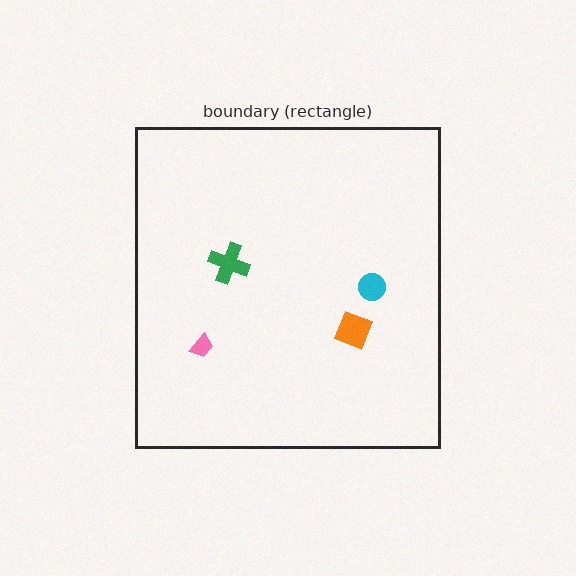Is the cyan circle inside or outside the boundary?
Inside.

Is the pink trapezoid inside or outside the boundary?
Inside.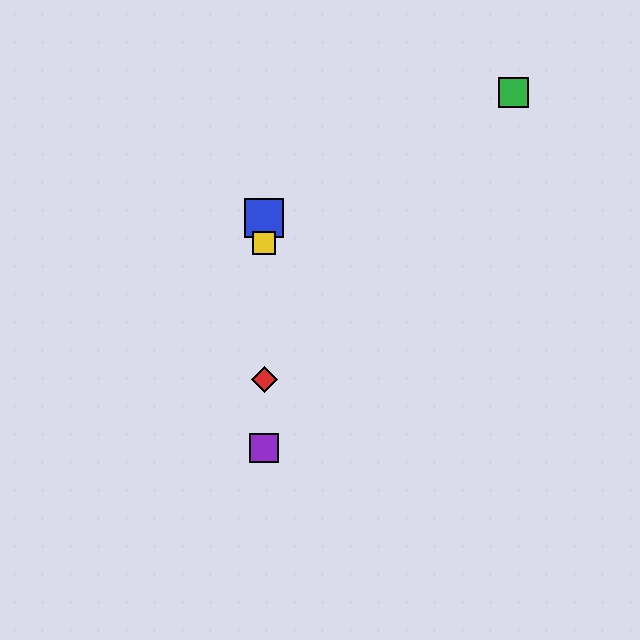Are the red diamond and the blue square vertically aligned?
Yes, both are at x≈264.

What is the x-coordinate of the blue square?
The blue square is at x≈264.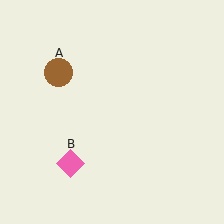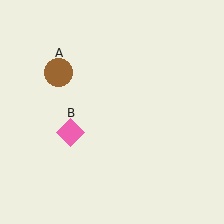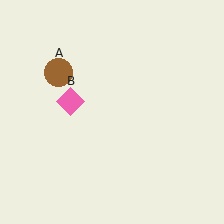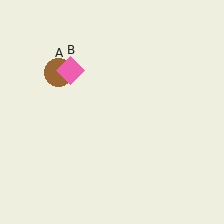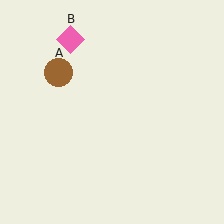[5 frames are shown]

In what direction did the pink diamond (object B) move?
The pink diamond (object B) moved up.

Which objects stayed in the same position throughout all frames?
Brown circle (object A) remained stationary.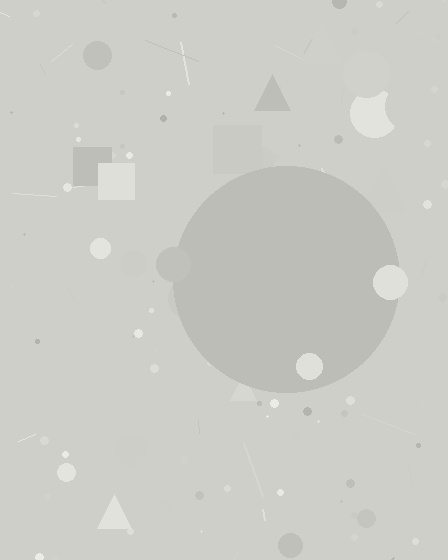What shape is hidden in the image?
A circle is hidden in the image.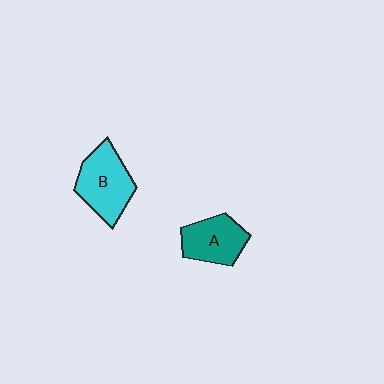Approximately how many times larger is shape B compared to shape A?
Approximately 1.2 times.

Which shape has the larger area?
Shape B (cyan).